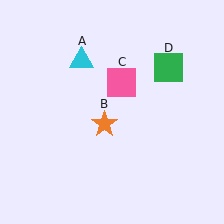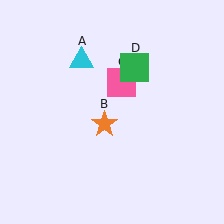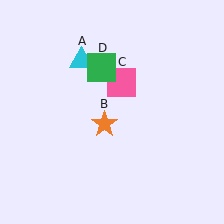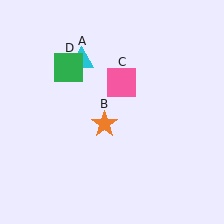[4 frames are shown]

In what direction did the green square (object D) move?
The green square (object D) moved left.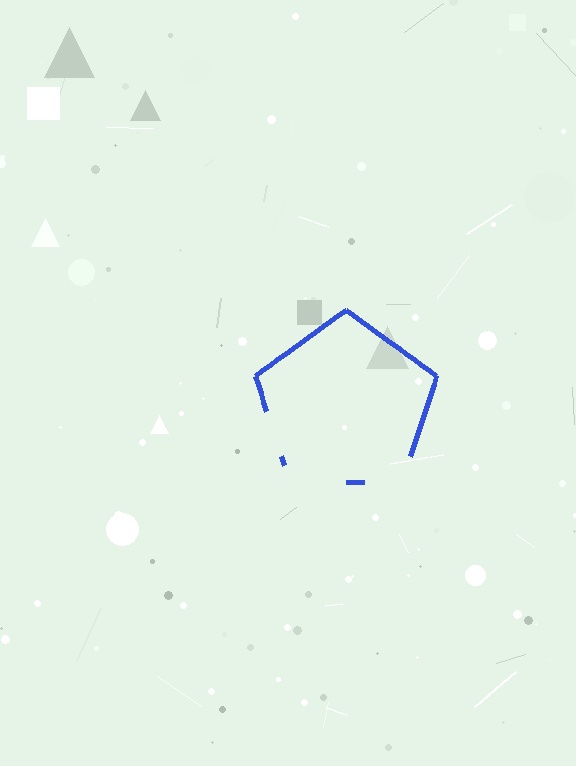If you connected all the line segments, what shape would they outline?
They would outline a pentagon.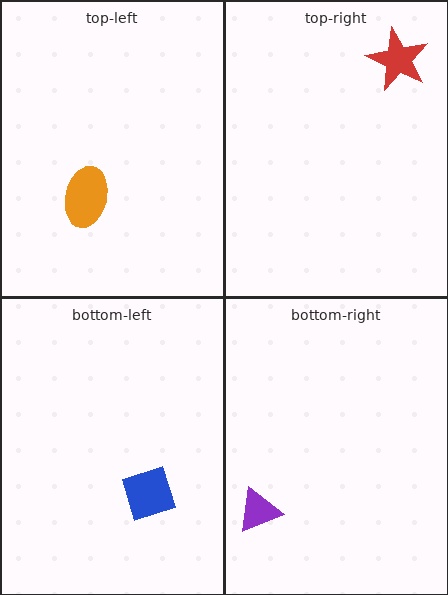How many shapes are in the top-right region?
1.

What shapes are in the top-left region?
The orange ellipse.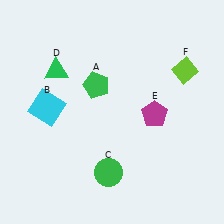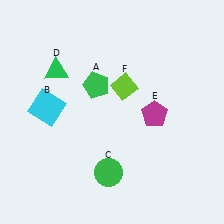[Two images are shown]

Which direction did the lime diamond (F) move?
The lime diamond (F) moved left.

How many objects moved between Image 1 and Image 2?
1 object moved between the two images.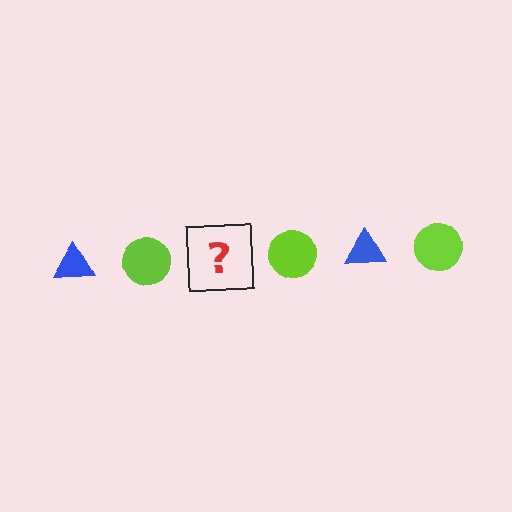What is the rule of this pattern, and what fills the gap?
The rule is that the pattern alternates between blue triangle and lime circle. The gap should be filled with a blue triangle.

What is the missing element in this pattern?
The missing element is a blue triangle.